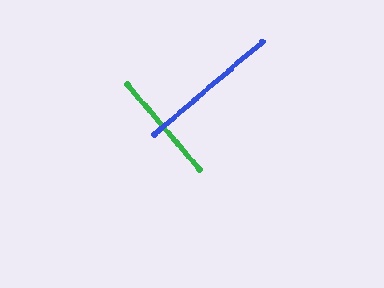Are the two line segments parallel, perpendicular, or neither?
Perpendicular — they meet at approximately 90°.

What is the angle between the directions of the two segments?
Approximately 90 degrees.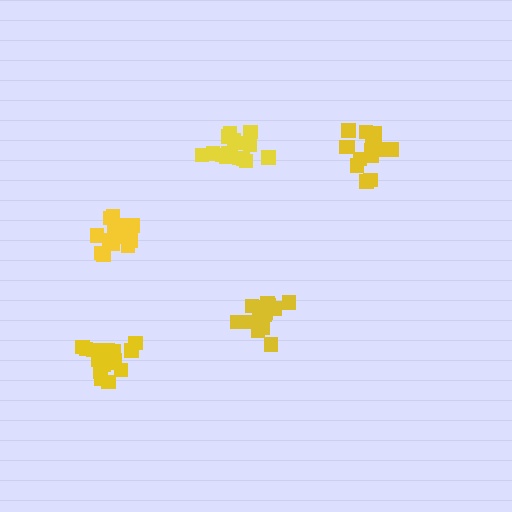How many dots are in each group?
Group 1: 15 dots, Group 2: 16 dots, Group 3: 15 dots, Group 4: 16 dots, Group 5: 20 dots (82 total).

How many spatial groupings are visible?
There are 5 spatial groupings.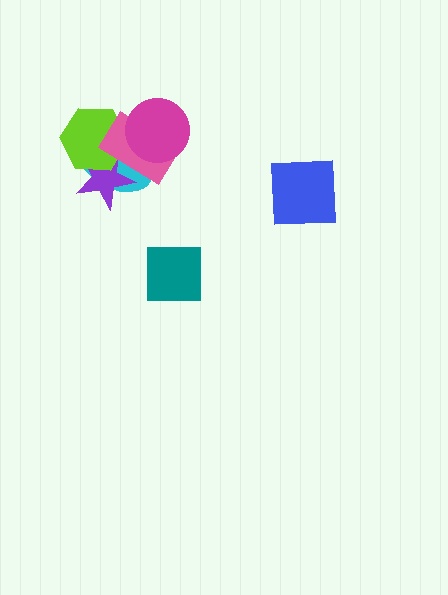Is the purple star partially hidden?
Yes, it is partially covered by another shape.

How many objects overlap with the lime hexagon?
3 objects overlap with the lime hexagon.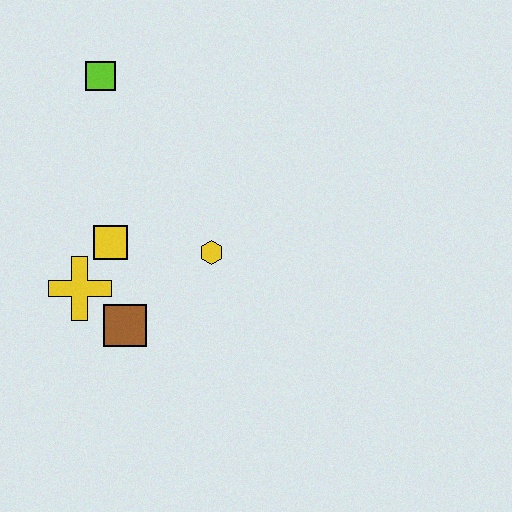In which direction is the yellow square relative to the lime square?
The yellow square is below the lime square.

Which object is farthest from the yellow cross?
The lime square is farthest from the yellow cross.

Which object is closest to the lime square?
The yellow square is closest to the lime square.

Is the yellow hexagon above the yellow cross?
Yes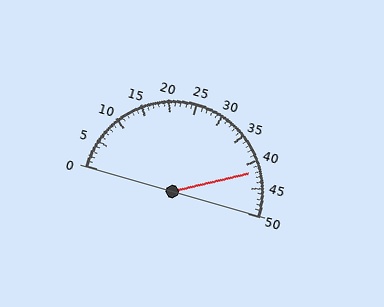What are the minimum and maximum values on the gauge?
The gauge ranges from 0 to 50.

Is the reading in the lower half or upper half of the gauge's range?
The reading is in the upper half of the range (0 to 50).